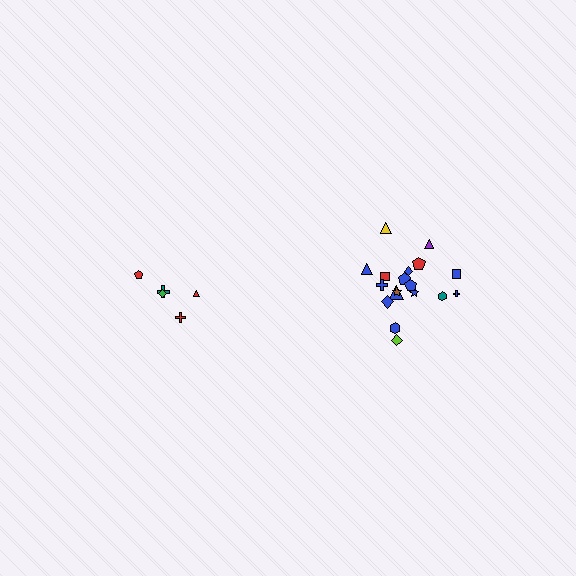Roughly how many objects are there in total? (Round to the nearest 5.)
Roughly 25 objects in total.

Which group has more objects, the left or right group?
The right group.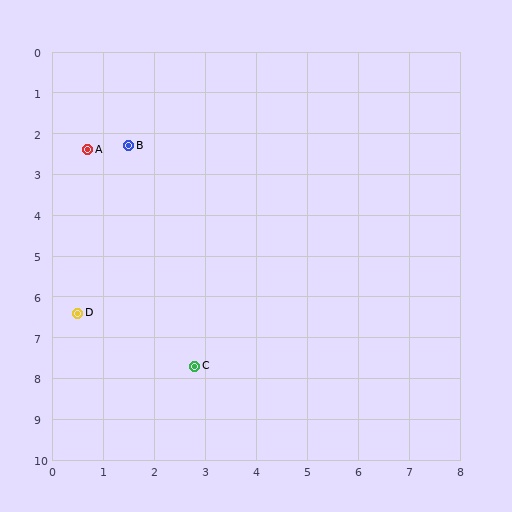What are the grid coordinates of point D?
Point D is at approximately (0.5, 6.4).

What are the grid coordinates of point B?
Point B is at approximately (1.5, 2.3).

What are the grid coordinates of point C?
Point C is at approximately (2.8, 7.7).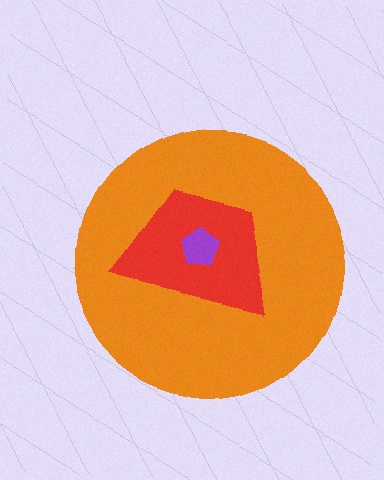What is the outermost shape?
The orange circle.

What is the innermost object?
The purple pentagon.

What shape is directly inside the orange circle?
The red trapezoid.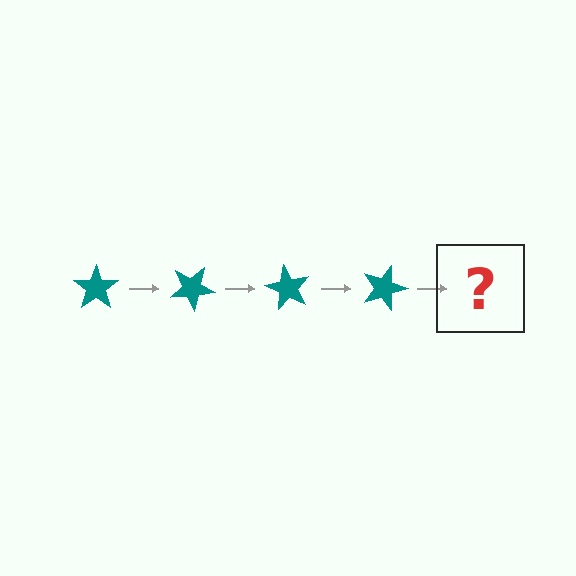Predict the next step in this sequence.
The next step is a teal star rotated 120 degrees.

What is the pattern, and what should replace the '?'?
The pattern is that the star rotates 30 degrees each step. The '?' should be a teal star rotated 120 degrees.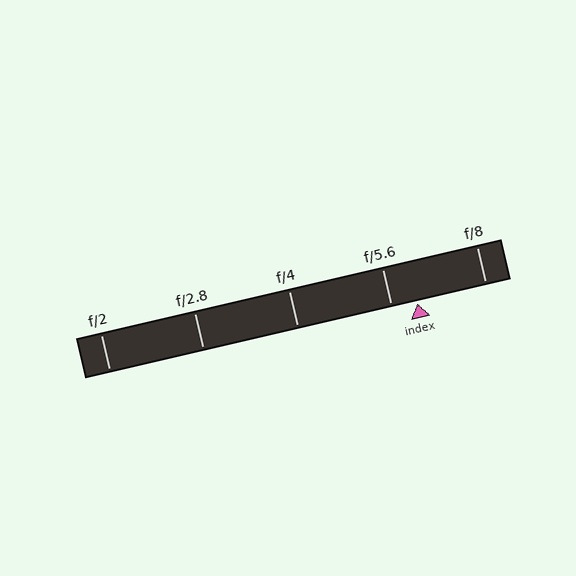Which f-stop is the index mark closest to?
The index mark is closest to f/5.6.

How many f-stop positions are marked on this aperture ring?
There are 5 f-stop positions marked.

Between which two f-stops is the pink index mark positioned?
The index mark is between f/5.6 and f/8.